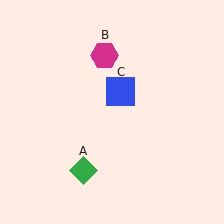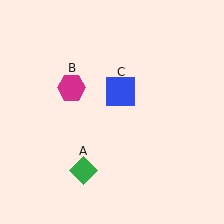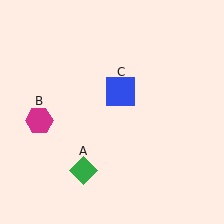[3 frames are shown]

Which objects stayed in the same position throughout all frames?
Green diamond (object A) and blue square (object C) remained stationary.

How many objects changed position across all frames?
1 object changed position: magenta hexagon (object B).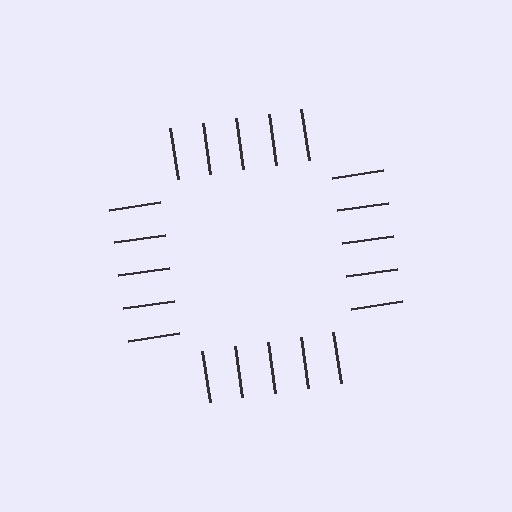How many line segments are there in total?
20 — 5 along each of the 4 edges.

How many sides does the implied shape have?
4 sides — the line-ends trace a square.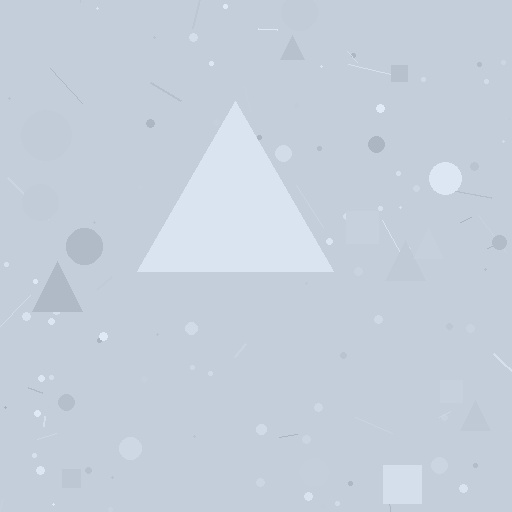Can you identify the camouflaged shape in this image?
The camouflaged shape is a triangle.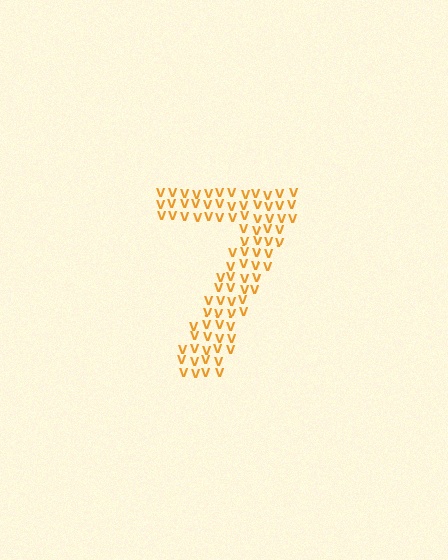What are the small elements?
The small elements are letter V's.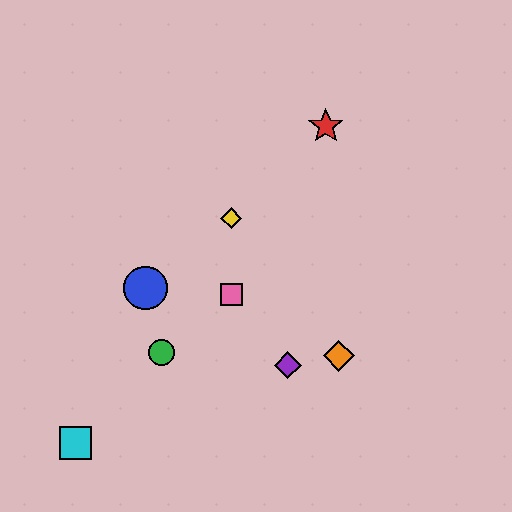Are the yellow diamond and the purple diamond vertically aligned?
No, the yellow diamond is at x≈231 and the purple diamond is at x≈288.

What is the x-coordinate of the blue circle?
The blue circle is at x≈145.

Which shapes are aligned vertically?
The yellow diamond, the pink square are aligned vertically.